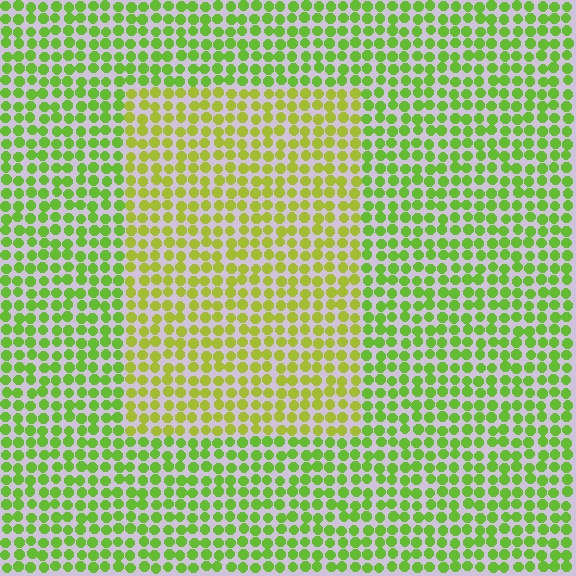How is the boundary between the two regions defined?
The boundary is defined purely by a slight shift in hue (about 27 degrees). Spacing, size, and orientation are identical on both sides.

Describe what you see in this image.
The image is filled with small lime elements in a uniform arrangement. A rectangle-shaped region is visible where the elements are tinted to a slightly different hue, forming a subtle color boundary.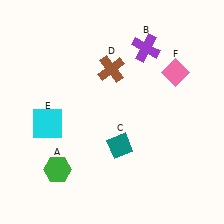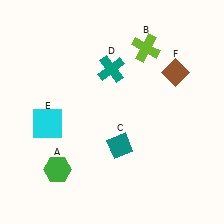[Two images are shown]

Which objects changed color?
B changed from purple to lime. D changed from brown to teal. F changed from pink to brown.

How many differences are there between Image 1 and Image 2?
There are 3 differences between the two images.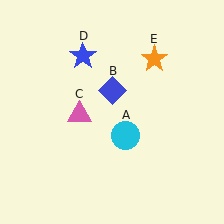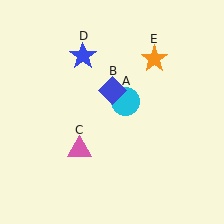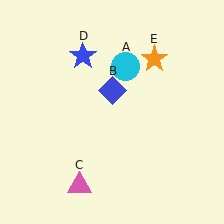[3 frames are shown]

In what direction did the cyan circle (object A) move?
The cyan circle (object A) moved up.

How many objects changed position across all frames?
2 objects changed position: cyan circle (object A), pink triangle (object C).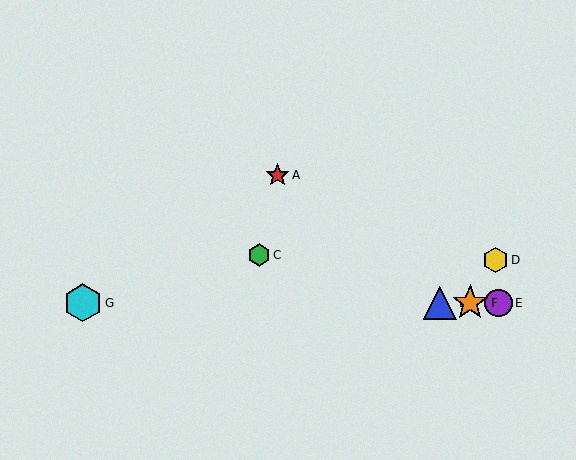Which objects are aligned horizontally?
Objects B, E, F, G are aligned horizontally.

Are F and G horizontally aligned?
Yes, both are at y≈303.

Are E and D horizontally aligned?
No, E is at y≈303 and D is at y≈260.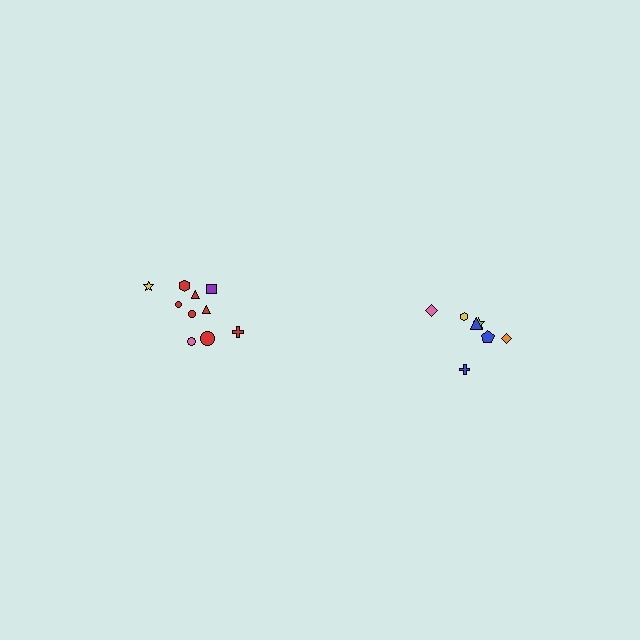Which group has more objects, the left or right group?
The left group.